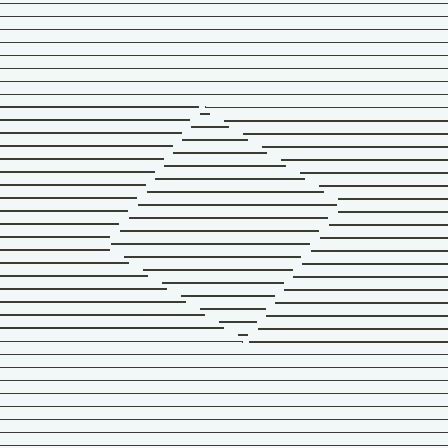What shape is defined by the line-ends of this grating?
An illusory square. The interior of the shape contains the same grating, shifted by half a period — the contour is defined by the phase discontinuity where line-ends from the inner and outer gratings abut.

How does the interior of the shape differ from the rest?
The interior of the shape contains the same grating, shifted by half a period — the contour is defined by the phase discontinuity where line-ends from the inner and outer gratings abut.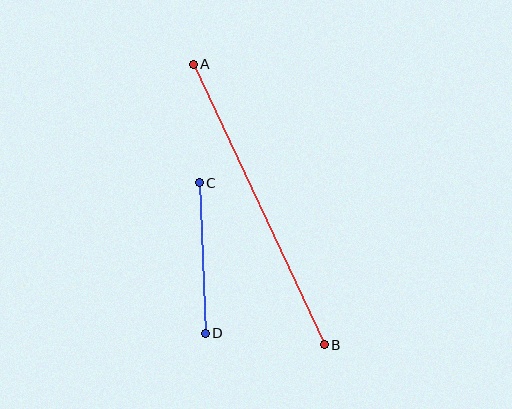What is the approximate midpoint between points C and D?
The midpoint is at approximately (202, 258) pixels.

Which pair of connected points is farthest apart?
Points A and B are farthest apart.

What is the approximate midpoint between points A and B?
The midpoint is at approximately (259, 205) pixels.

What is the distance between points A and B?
The distance is approximately 309 pixels.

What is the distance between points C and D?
The distance is approximately 151 pixels.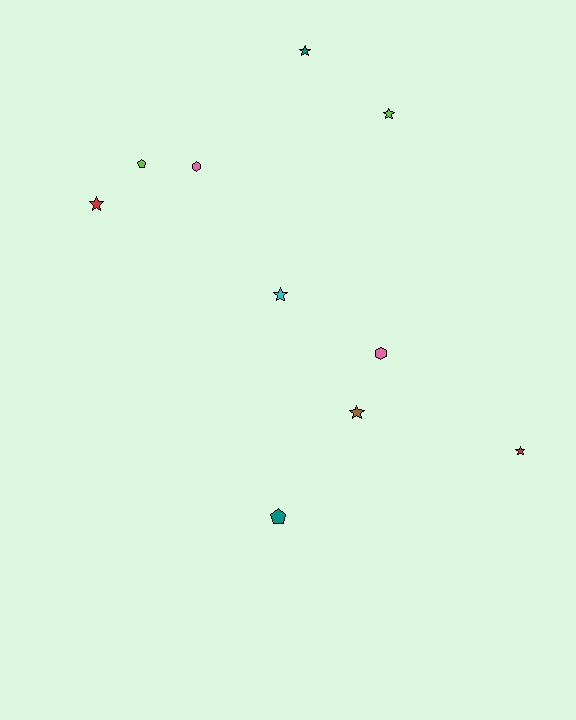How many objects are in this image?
There are 10 objects.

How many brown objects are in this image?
There is 1 brown object.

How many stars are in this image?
There are 6 stars.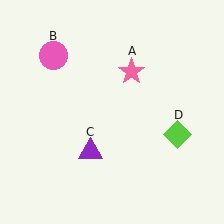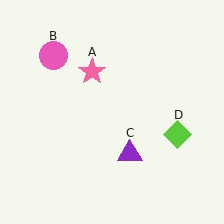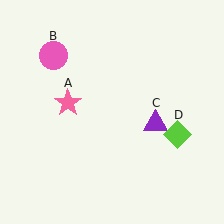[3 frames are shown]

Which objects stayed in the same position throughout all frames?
Pink circle (object B) and lime diamond (object D) remained stationary.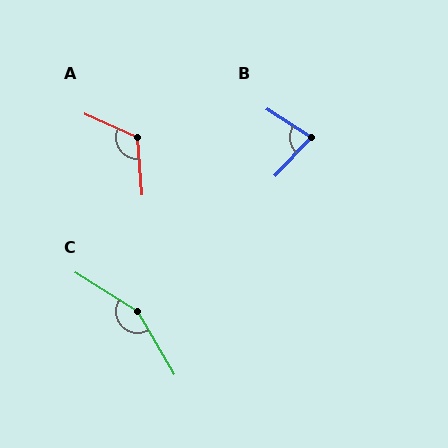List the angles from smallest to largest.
B (79°), A (119°), C (153°).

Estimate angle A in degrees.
Approximately 119 degrees.